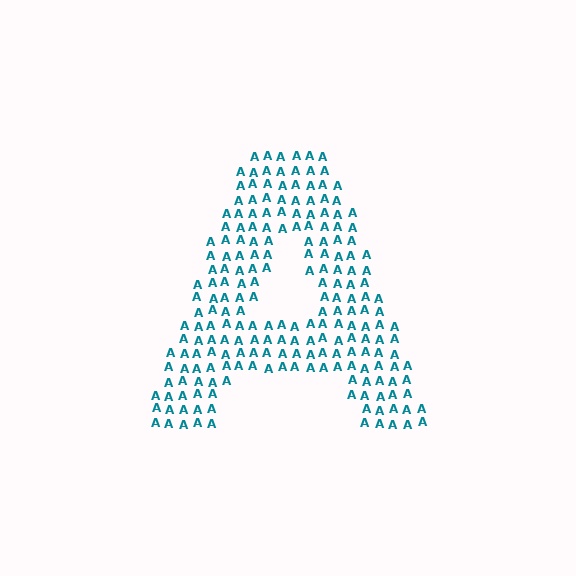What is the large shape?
The large shape is the letter A.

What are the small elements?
The small elements are letter A's.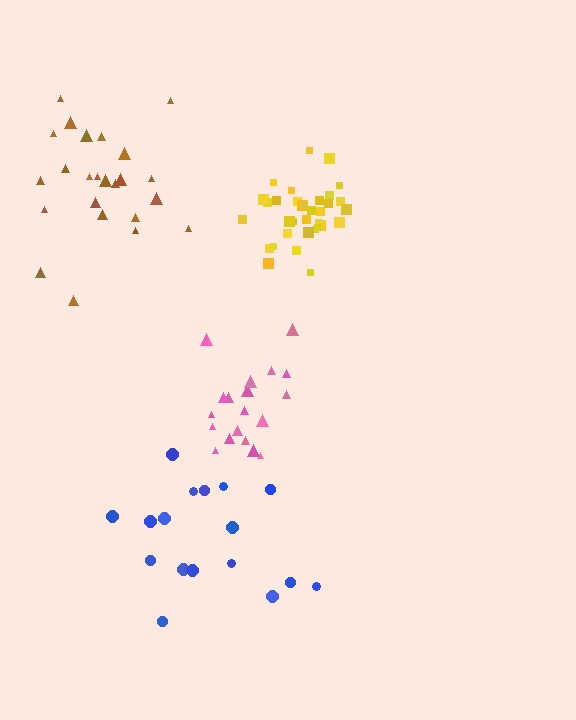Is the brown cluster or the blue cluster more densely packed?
Brown.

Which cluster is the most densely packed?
Yellow.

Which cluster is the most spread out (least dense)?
Blue.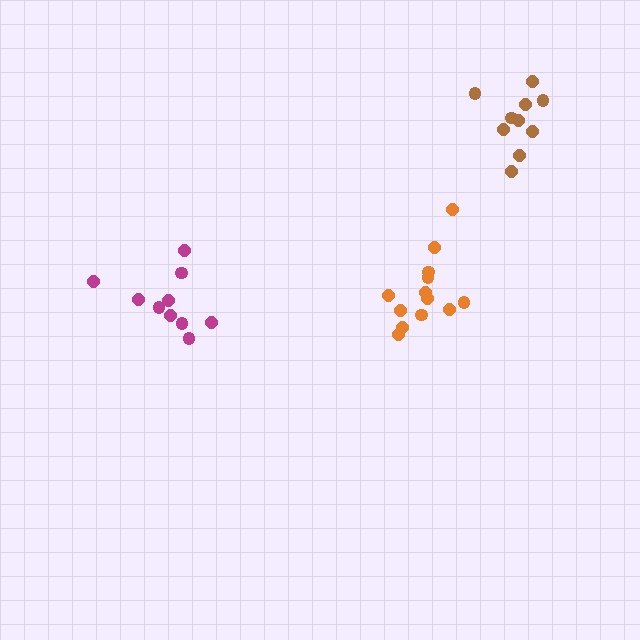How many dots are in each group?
Group 1: 13 dots, Group 2: 10 dots, Group 3: 10 dots (33 total).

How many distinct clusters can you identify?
There are 3 distinct clusters.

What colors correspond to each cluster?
The clusters are colored: orange, brown, magenta.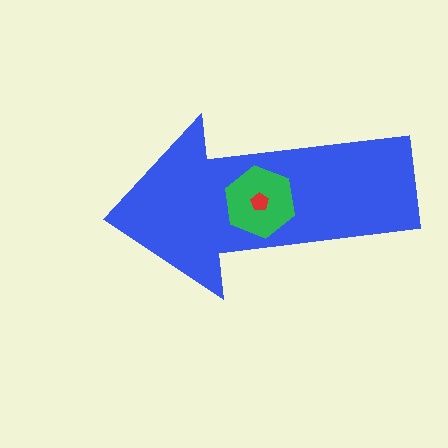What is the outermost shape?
The blue arrow.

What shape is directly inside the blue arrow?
The green hexagon.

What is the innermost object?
The red pentagon.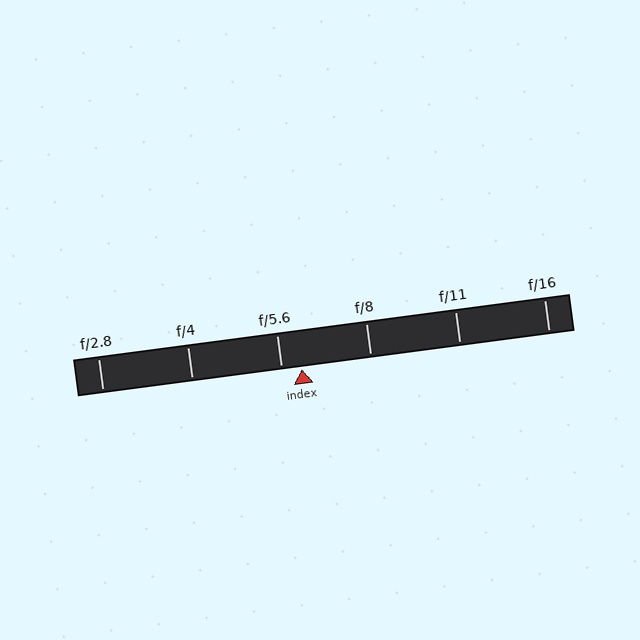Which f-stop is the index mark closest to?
The index mark is closest to f/5.6.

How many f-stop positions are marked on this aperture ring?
There are 6 f-stop positions marked.